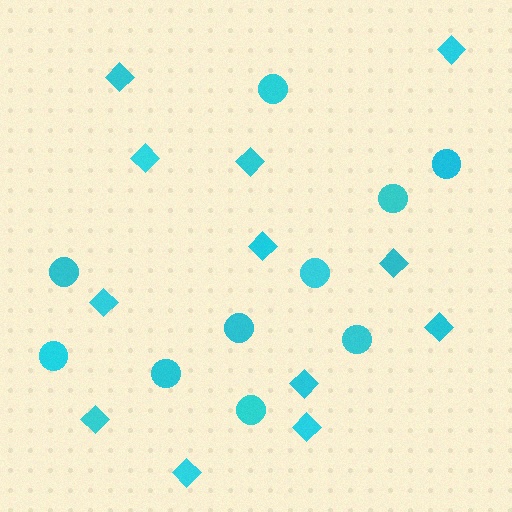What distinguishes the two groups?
There are 2 groups: one group of circles (10) and one group of diamonds (12).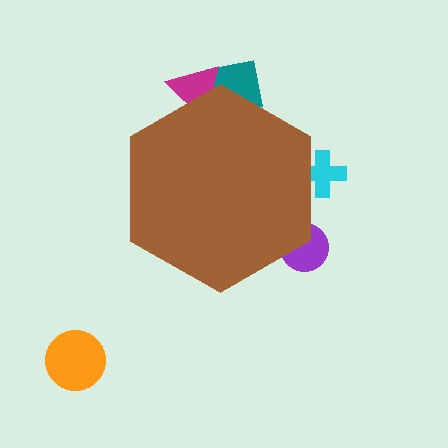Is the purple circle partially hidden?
Yes, the purple circle is partially hidden behind the brown hexagon.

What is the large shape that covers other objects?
A brown hexagon.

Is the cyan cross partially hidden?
Yes, the cyan cross is partially hidden behind the brown hexagon.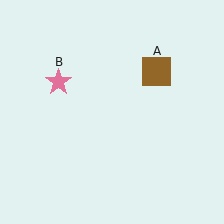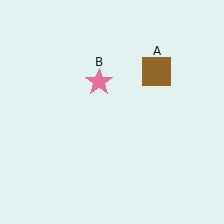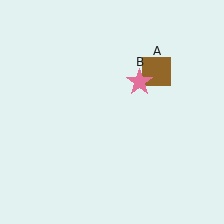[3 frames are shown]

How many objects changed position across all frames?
1 object changed position: pink star (object B).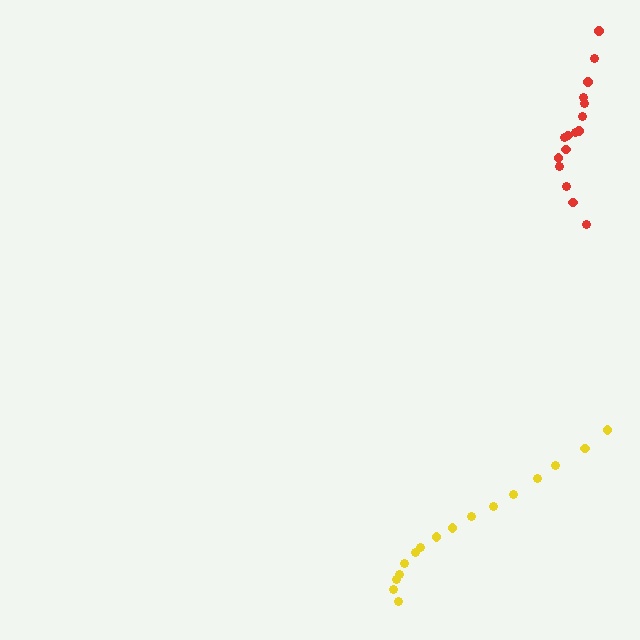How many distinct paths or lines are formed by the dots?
There are 2 distinct paths.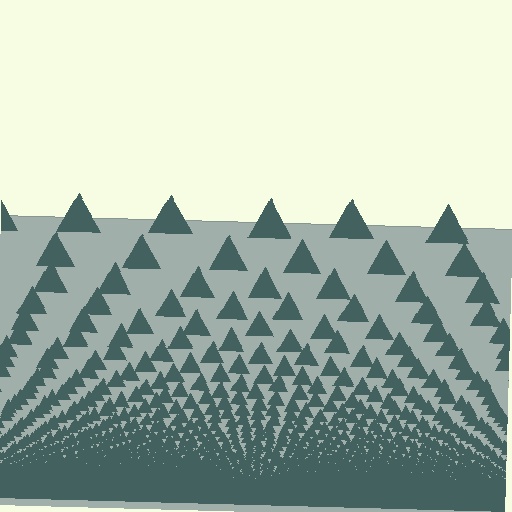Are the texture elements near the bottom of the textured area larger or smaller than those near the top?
Smaller. The gradient is inverted — elements near the bottom are smaller and denser.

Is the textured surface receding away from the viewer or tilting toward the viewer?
The surface appears to tilt toward the viewer. Texture elements get larger and sparser toward the top.